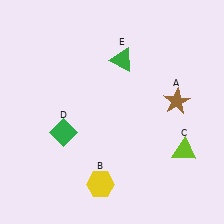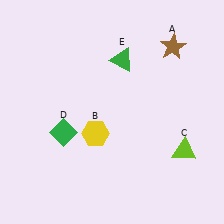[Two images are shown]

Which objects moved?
The objects that moved are: the brown star (A), the yellow hexagon (B).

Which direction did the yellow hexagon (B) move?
The yellow hexagon (B) moved up.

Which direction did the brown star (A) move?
The brown star (A) moved up.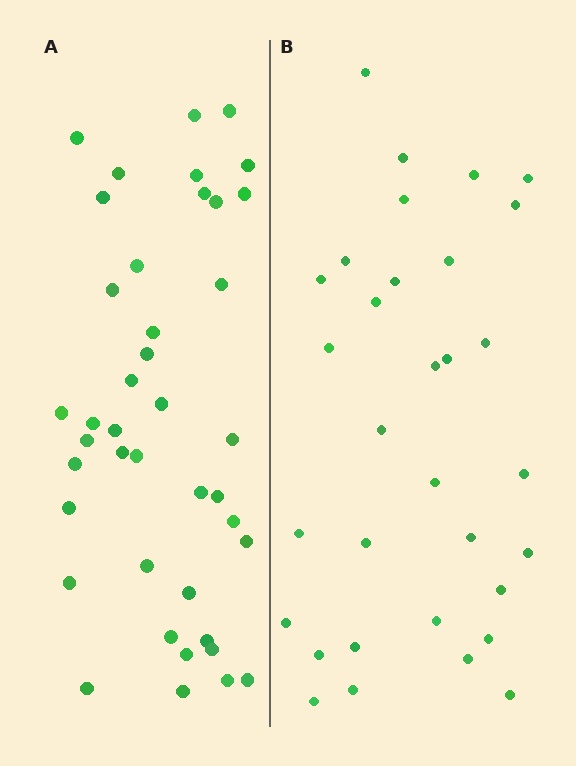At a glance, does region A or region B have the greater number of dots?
Region A (the left region) has more dots.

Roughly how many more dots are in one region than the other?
Region A has roughly 8 or so more dots than region B.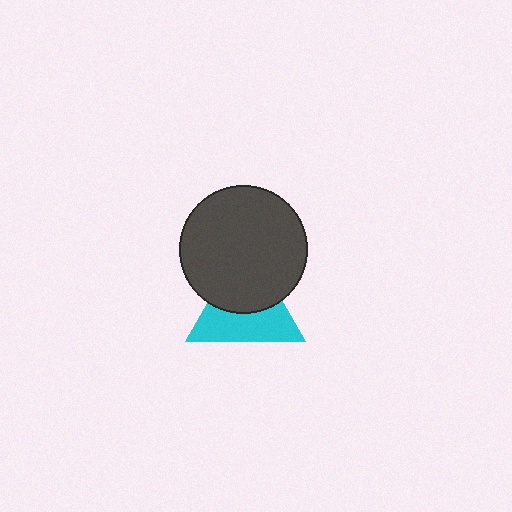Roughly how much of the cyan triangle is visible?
About half of it is visible (roughly 52%).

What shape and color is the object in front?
The object in front is a dark gray circle.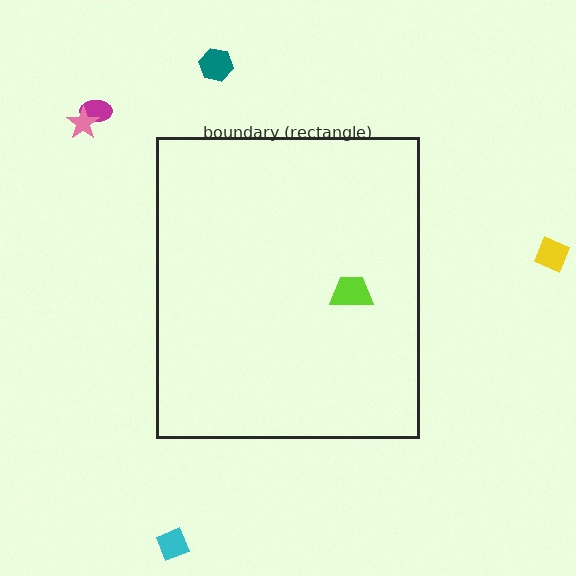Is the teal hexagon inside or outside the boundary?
Outside.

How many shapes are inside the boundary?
1 inside, 5 outside.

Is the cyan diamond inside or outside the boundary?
Outside.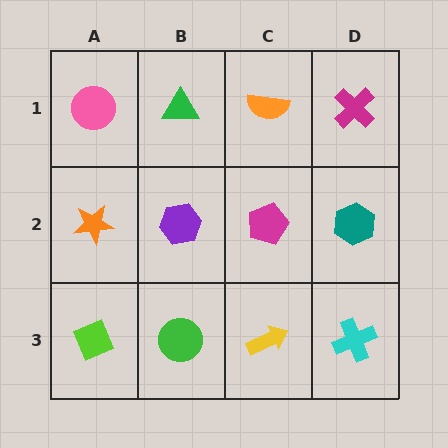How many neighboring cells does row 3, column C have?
3.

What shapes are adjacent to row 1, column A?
An orange star (row 2, column A), a green triangle (row 1, column B).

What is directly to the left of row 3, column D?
A yellow arrow.